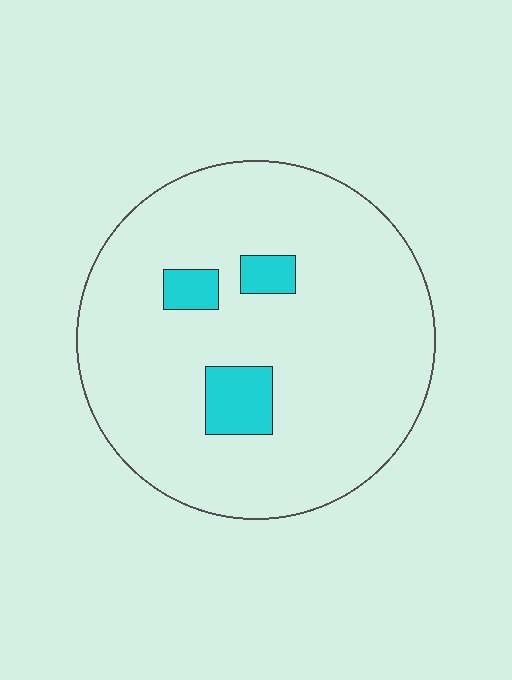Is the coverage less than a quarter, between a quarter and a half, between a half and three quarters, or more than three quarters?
Less than a quarter.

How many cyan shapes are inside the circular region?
3.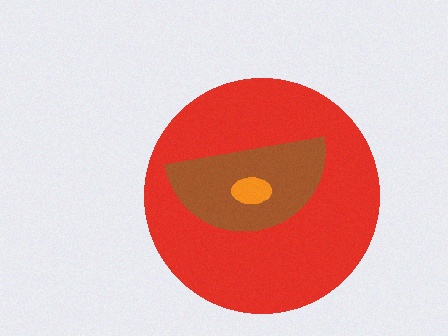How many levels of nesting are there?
3.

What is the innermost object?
The orange ellipse.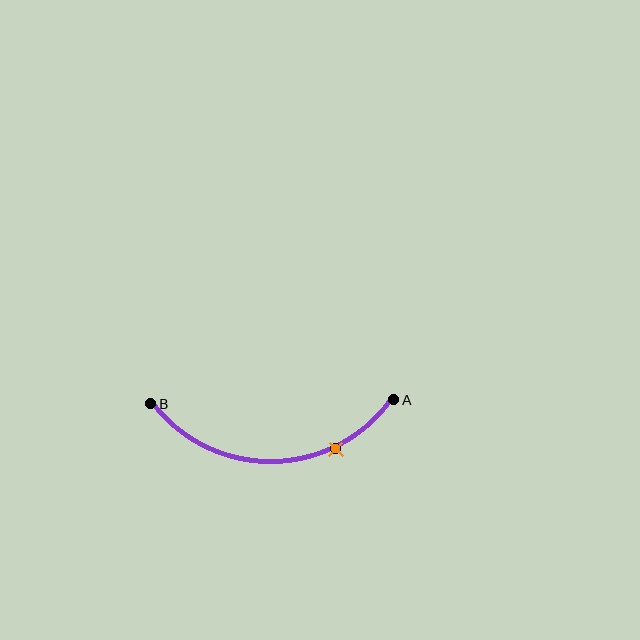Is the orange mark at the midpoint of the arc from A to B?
No. The orange mark lies on the arc but is closer to endpoint A. The arc midpoint would be at the point on the curve equidistant along the arc from both A and B.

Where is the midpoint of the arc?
The arc midpoint is the point on the curve farthest from the straight line joining A and B. It sits below that line.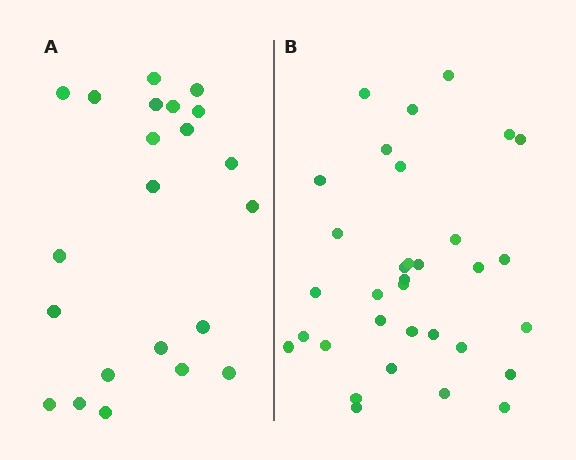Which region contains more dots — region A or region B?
Region B (the right region) has more dots.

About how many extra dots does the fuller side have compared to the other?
Region B has roughly 12 or so more dots than region A.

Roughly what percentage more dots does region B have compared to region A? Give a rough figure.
About 50% more.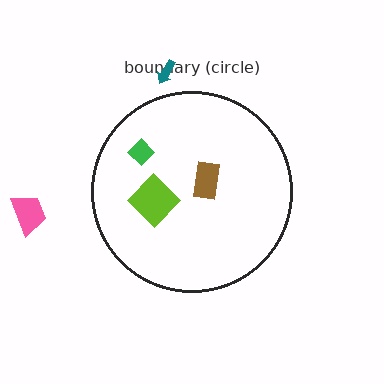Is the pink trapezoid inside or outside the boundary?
Outside.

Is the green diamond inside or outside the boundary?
Inside.